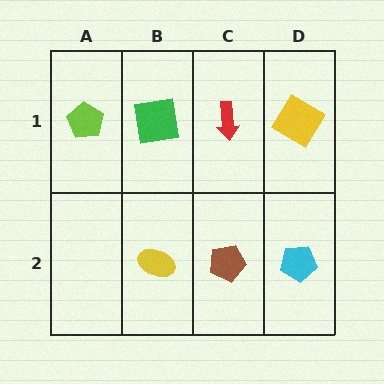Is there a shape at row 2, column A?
No, that cell is empty.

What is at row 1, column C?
A red arrow.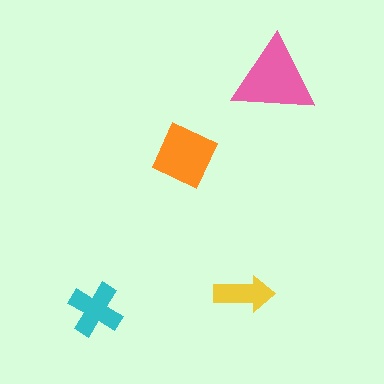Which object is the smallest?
The yellow arrow.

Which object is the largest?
The pink triangle.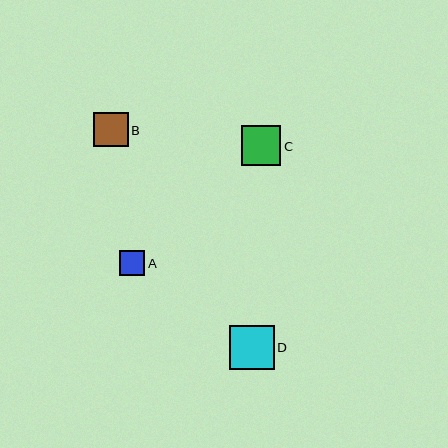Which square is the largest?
Square D is the largest with a size of approximately 45 pixels.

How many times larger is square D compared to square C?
Square D is approximately 1.1 times the size of square C.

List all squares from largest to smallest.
From largest to smallest: D, C, B, A.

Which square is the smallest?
Square A is the smallest with a size of approximately 25 pixels.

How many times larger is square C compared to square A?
Square C is approximately 1.6 times the size of square A.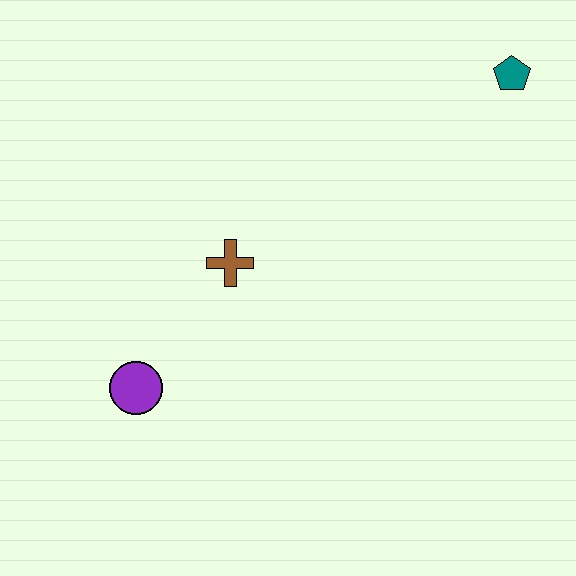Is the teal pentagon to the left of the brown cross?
No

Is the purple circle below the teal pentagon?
Yes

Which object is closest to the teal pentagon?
The brown cross is closest to the teal pentagon.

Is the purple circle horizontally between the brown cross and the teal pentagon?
No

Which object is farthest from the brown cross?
The teal pentagon is farthest from the brown cross.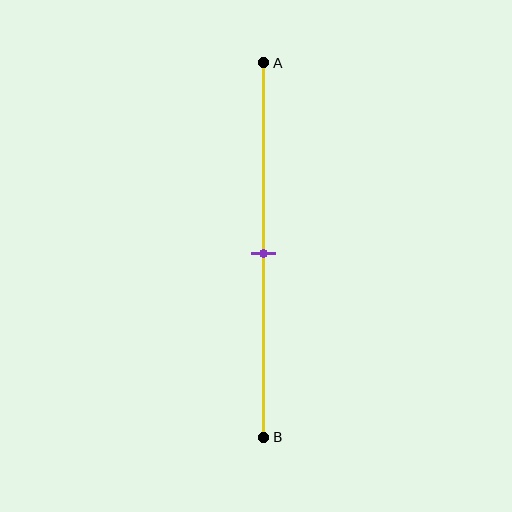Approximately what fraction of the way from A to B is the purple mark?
The purple mark is approximately 50% of the way from A to B.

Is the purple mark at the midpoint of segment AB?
Yes, the mark is approximately at the midpoint.